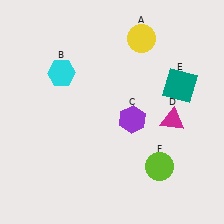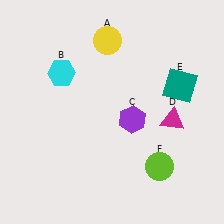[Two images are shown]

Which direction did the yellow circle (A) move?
The yellow circle (A) moved left.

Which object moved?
The yellow circle (A) moved left.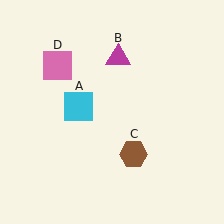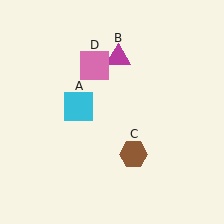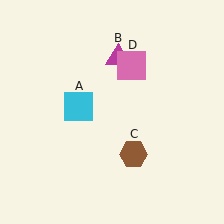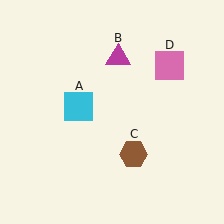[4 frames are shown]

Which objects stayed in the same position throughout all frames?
Cyan square (object A) and magenta triangle (object B) and brown hexagon (object C) remained stationary.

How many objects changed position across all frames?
1 object changed position: pink square (object D).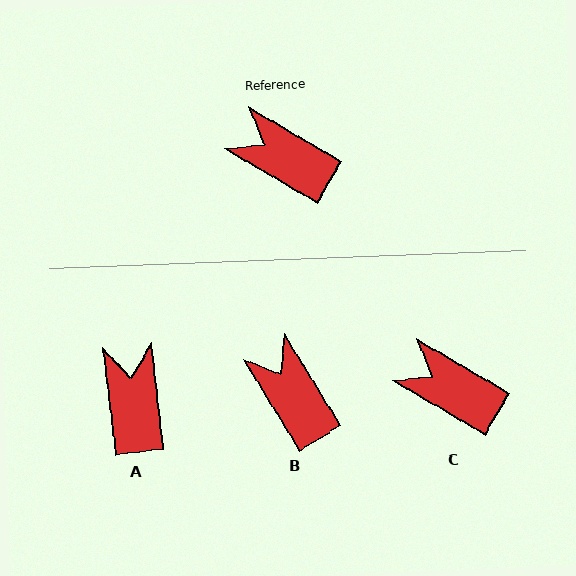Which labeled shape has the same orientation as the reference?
C.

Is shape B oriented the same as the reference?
No, it is off by about 28 degrees.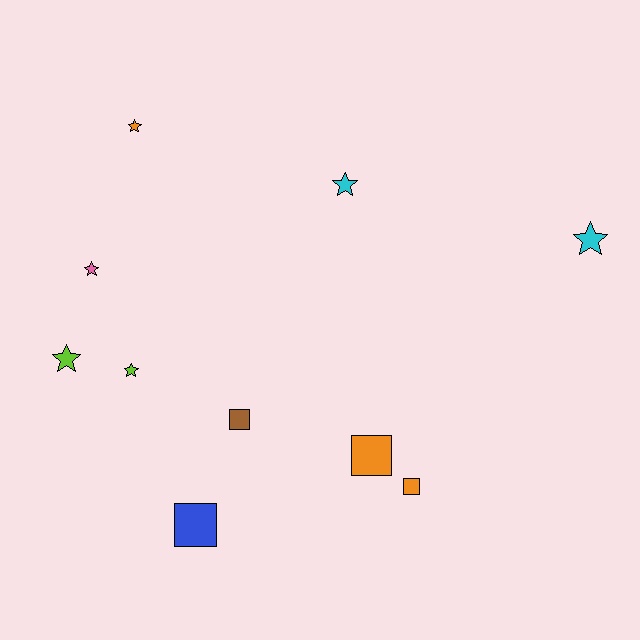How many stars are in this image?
There are 6 stars.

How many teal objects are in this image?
There are no teal objects.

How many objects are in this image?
There are 10 objects.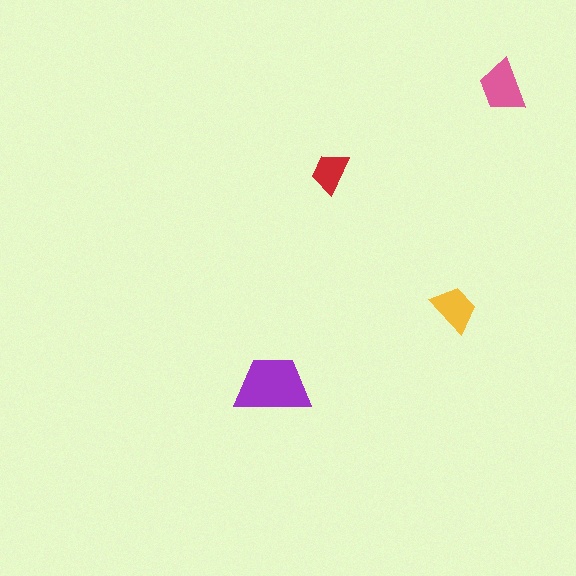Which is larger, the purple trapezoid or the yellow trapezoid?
The purple one.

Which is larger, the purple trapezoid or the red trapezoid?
The purple one.